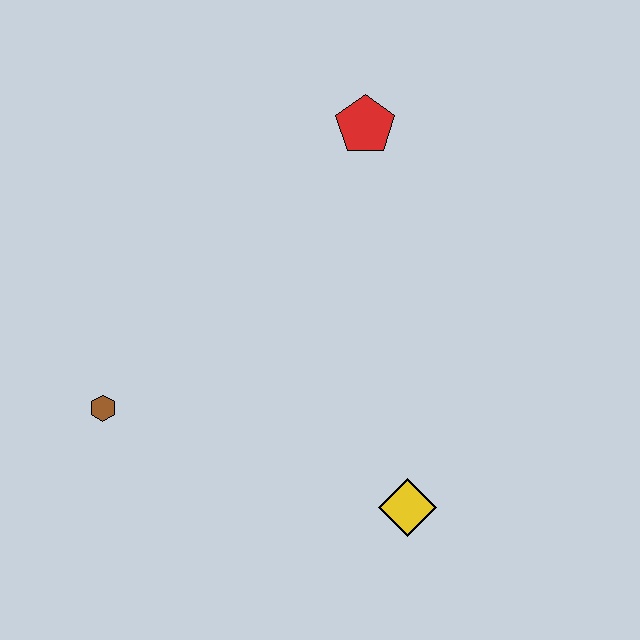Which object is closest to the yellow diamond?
The brown hexagon is closest to the yellow diamond.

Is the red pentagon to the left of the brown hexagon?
No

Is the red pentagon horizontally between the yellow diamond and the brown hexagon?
Yes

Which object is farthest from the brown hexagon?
The red pentagon is farthest from the brown hexagon.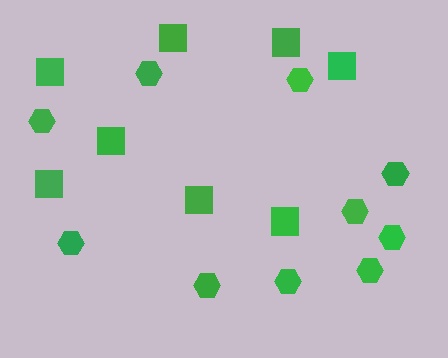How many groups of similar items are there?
There are 2 groups: one group of hexagons (10) and one group of squares (8).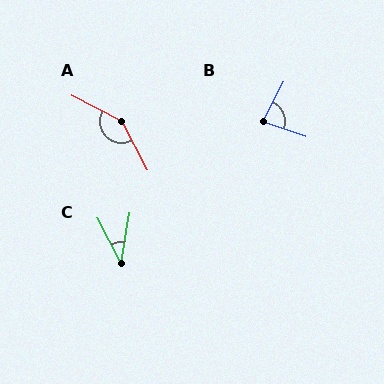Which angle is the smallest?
C, at approximately 37 degrees.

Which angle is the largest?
A, at approximately 145 degrees.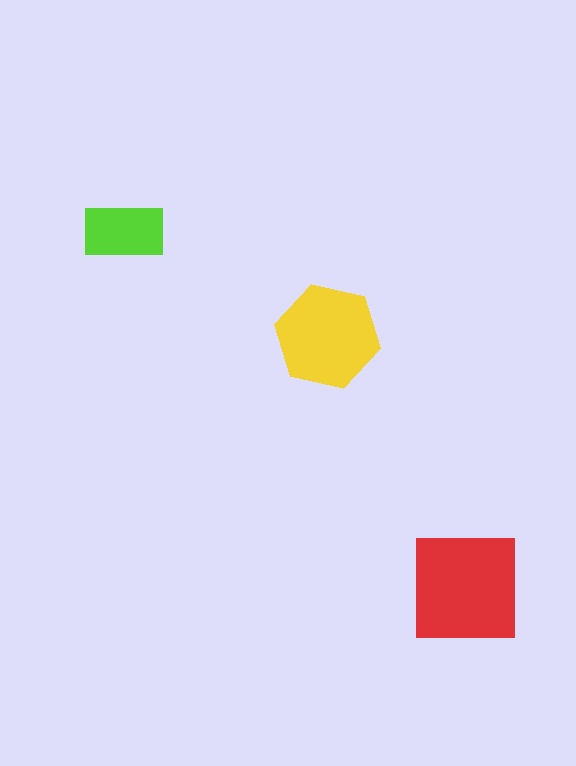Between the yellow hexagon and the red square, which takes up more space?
The red square.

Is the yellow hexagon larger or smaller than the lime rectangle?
Larger.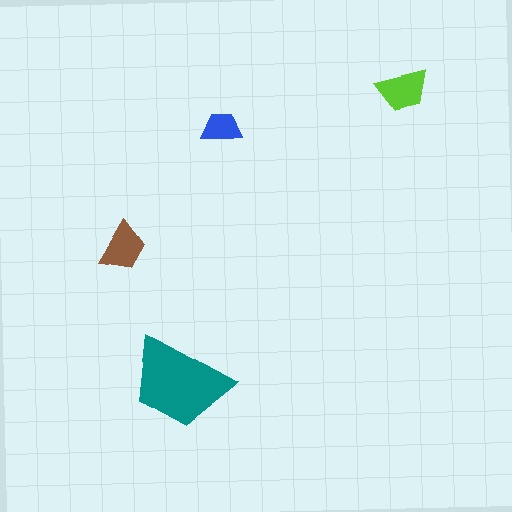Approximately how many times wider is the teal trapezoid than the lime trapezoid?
About 2 times wider.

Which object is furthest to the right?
The lime trapezoid is rightmost.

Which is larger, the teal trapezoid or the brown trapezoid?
The teal one.